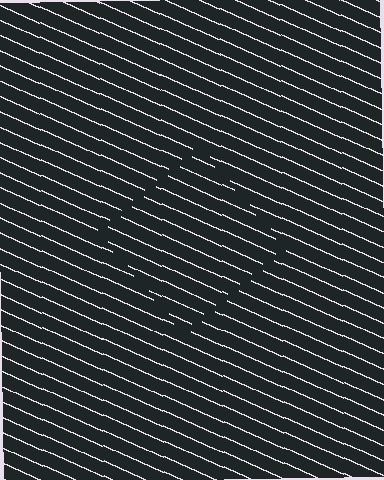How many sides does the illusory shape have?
4 sides — the line-ends trace a square.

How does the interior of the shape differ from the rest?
The interior of the shape contains the same grating, shifted by half a period — the contour is defined by the phase discontinuity where line-ends from the inner and outer gratings abut.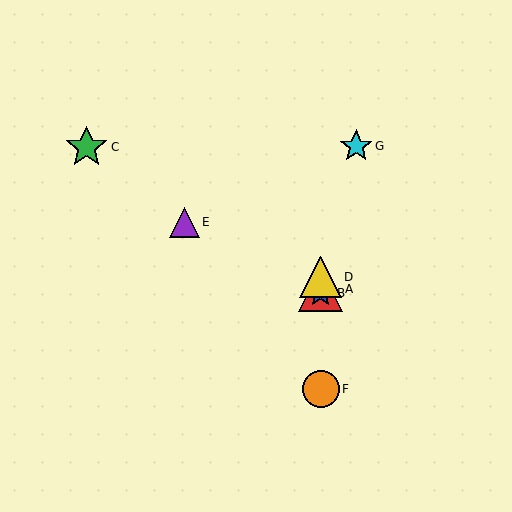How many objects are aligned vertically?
4 objects (A, B, D, F) are aligned vertically.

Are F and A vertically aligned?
Yes, both are at x≈321.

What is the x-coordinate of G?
Object G is at x≈356.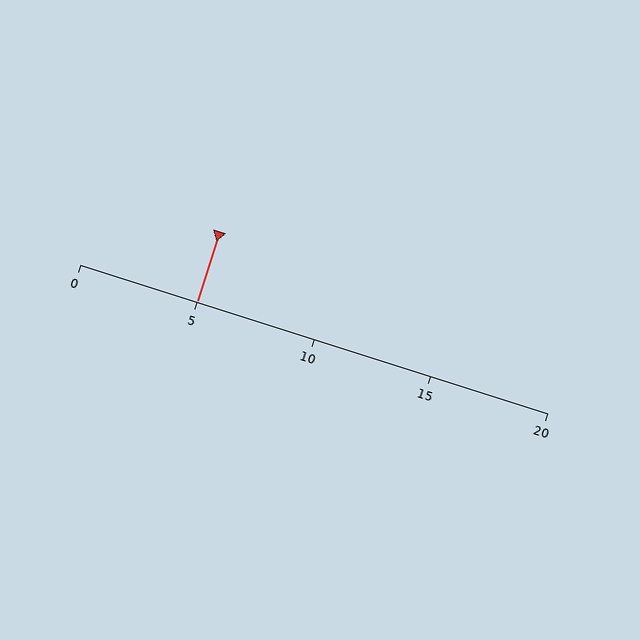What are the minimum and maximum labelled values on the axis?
The axis runs from 0 to 20.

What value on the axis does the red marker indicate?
The marker indicates approximately 5.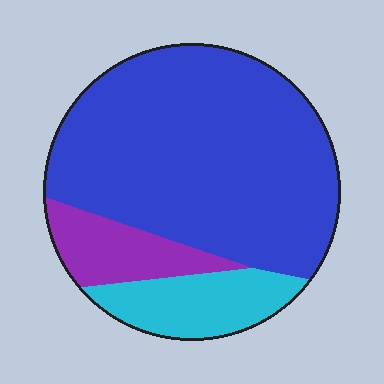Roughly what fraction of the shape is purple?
Purple covers 13% of the shape.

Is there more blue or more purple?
Blue.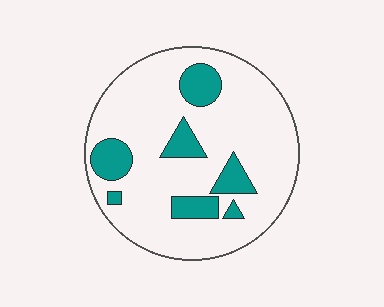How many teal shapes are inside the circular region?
7.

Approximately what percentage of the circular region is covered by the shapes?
Approximately 20%.